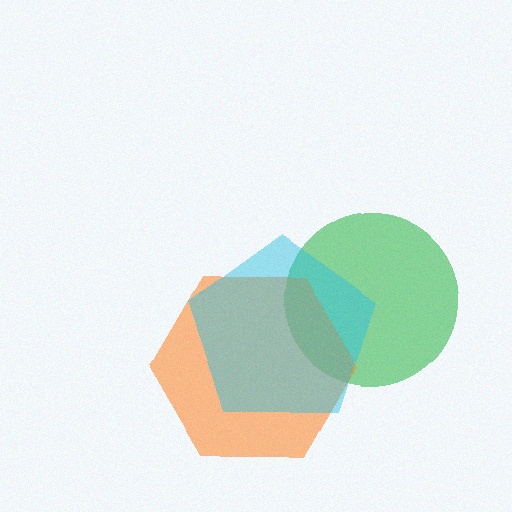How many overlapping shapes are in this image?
There are 3 overlapping shapes in the image.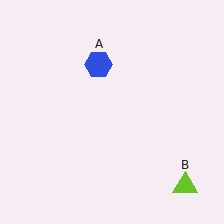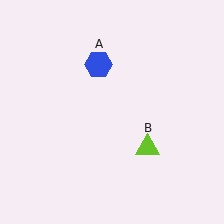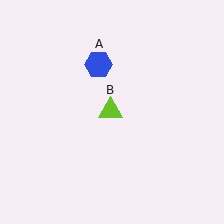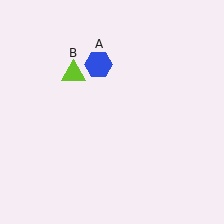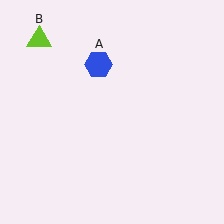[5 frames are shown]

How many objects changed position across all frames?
1 object changed position: lime triangle (object B).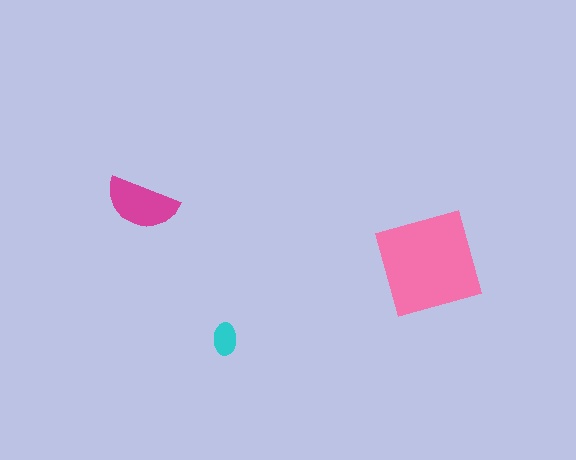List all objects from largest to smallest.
The pink square, the magenta semicircle, the cyan ellipse.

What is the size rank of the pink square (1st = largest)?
1st.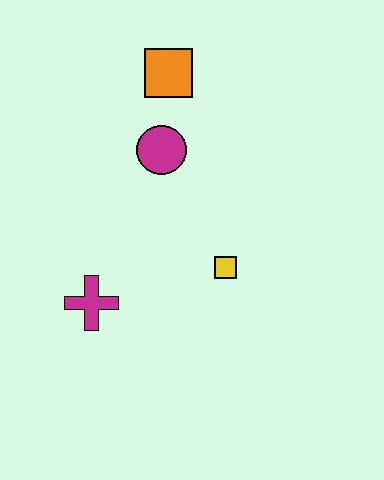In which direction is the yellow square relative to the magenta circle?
The yellow square is below the magenta circle.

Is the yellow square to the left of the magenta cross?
No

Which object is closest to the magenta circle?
The orange square is closest to the magenta circle.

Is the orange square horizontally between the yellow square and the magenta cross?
Yes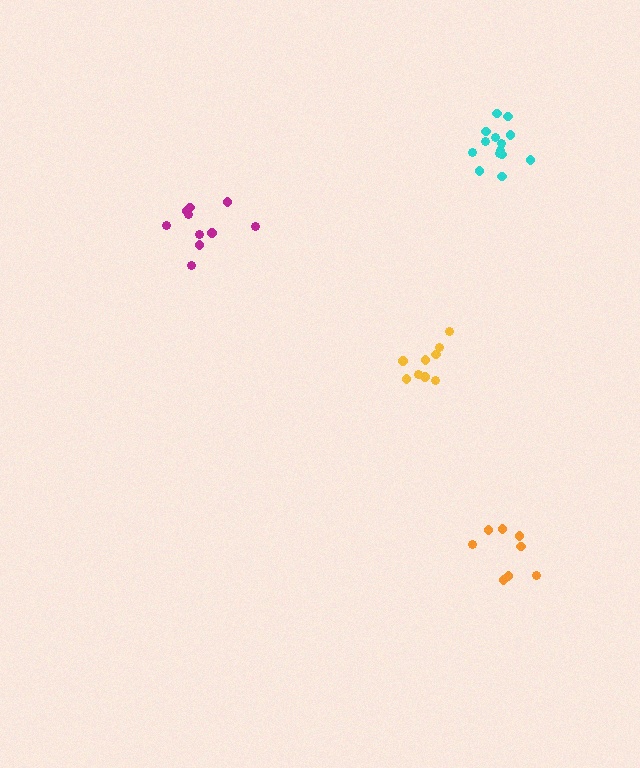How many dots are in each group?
Group 1: 9 dots, Group 2: 8 dots, Group 3: 14 dots, Group 4: 10 dots (41 total).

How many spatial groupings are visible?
There are 4 spatial groupings.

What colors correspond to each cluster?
The clusters are colored: yellow, orange, cyan, magenta.